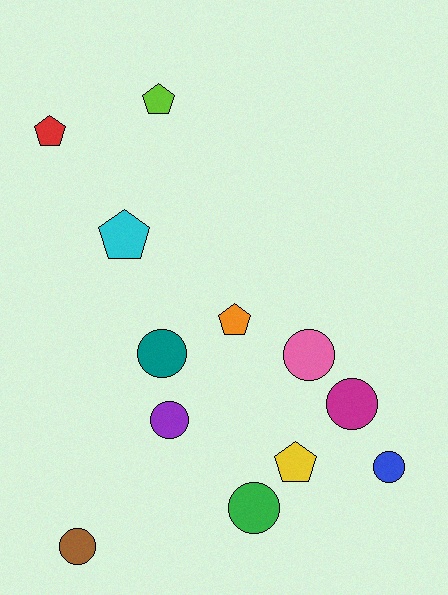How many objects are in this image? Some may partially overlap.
There are 12 objects.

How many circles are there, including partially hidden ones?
There are 7 circles.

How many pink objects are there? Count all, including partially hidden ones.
There is 1 pink object.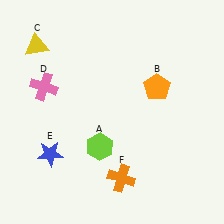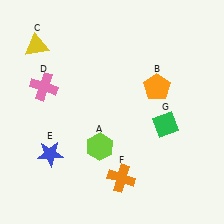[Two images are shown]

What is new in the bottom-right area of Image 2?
A green diamond (G) was added in the bottom-right area of Image 2.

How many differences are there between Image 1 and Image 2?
There is 1 difference between the two images.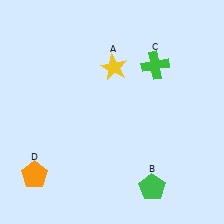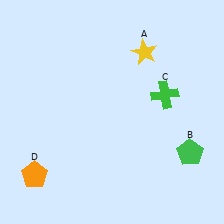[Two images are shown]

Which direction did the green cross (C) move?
The green cross (C) moved down.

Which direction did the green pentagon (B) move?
The green pentagon (B) moved right.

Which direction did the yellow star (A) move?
The yellow star (A) moved right.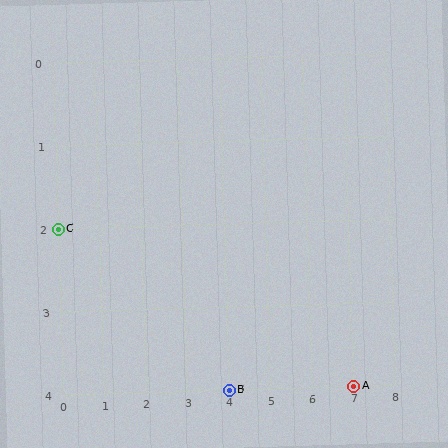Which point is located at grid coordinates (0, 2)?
Point C is at (0, 2).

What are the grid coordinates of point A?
Point A is at grid coordinates (7, 4).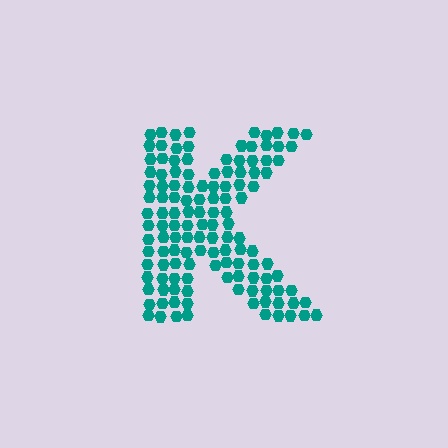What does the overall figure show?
The overall figure shows the letter K.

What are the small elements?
The small elements are hexagons.